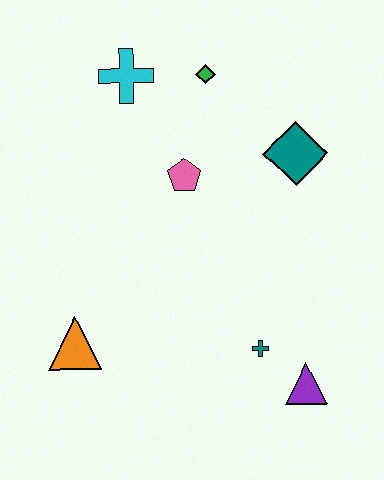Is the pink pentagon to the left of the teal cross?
Yes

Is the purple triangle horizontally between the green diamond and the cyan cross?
No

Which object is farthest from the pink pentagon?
The purple triangle is farthest from the pink pentagon.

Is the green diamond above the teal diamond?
Yes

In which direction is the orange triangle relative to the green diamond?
The orange triangle is below the green diamond.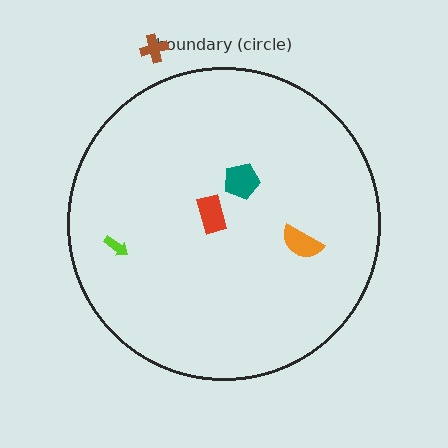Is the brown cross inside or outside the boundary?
Outside.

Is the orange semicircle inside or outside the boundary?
Inside.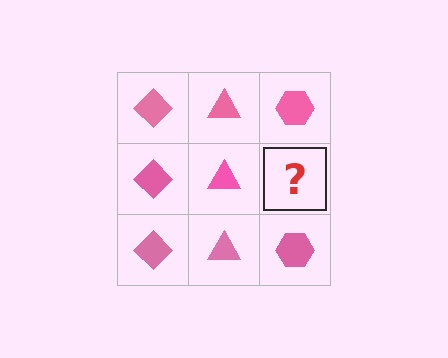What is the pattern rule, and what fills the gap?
The rule is that each column has a consistent shape. The gap should be filled with a pink hexagon.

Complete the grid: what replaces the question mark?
The question mark should be replaced with a pink hexagon.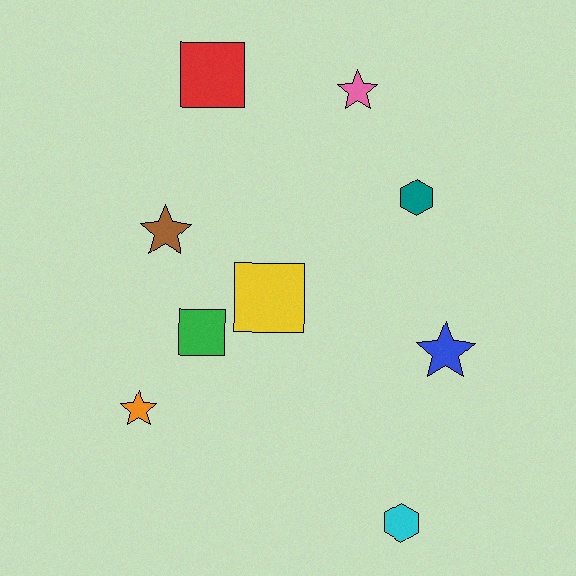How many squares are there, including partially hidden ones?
There are 3 squares.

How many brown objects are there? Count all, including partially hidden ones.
There is 1 brown object.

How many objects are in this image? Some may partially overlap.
There are 9 objects.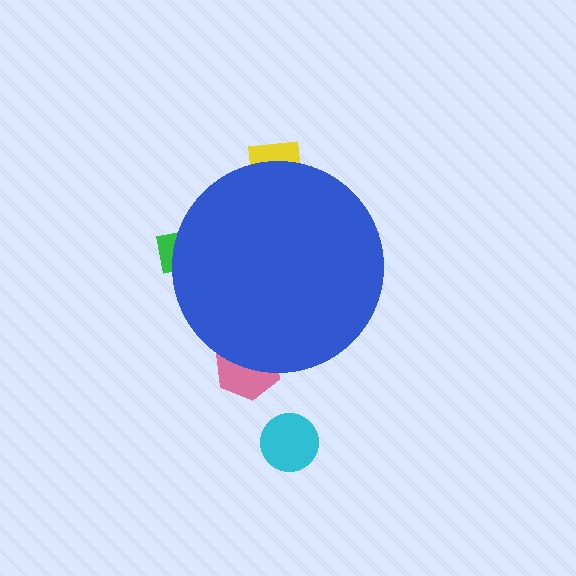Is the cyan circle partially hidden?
No, the cyan circle is fully visible.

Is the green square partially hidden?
Yes, the green square is partially hidden behind the blue circle.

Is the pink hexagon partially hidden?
Yes, the pink hexagon is partially hidden behind the blue circle.